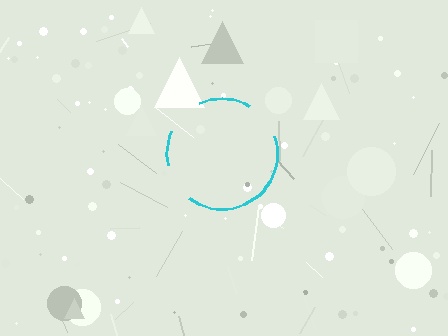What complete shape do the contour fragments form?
The contour fragments form a circle.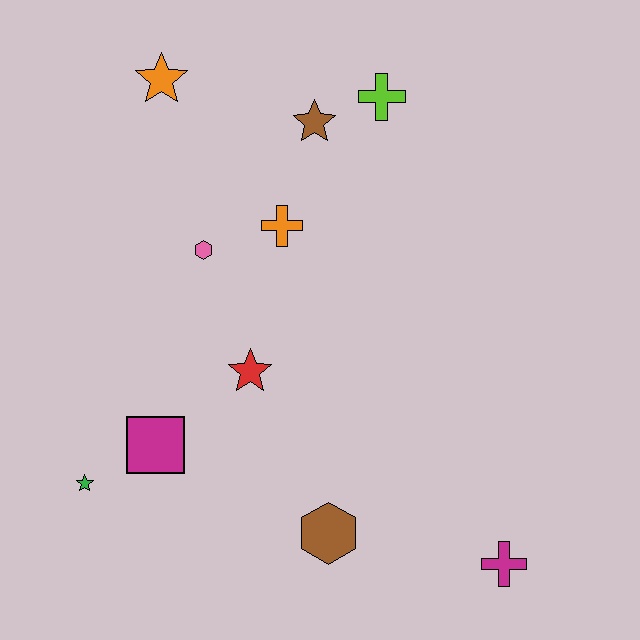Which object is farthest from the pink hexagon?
The magenta cross is farthest from the pink hexagon.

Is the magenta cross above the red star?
No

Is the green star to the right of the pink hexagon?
No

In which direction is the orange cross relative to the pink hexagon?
The orange cross is to the right of the pink hexagon.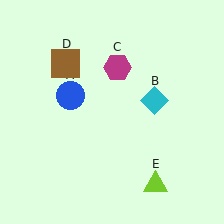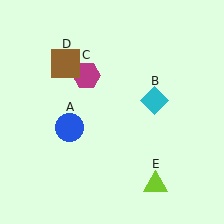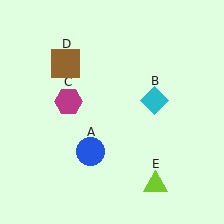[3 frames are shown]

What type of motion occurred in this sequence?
The blue circle (object A), magenta hexagon (object C) rotated counterclockwise around the center of the scene.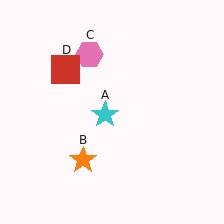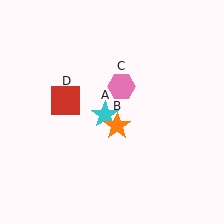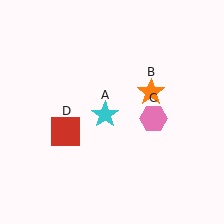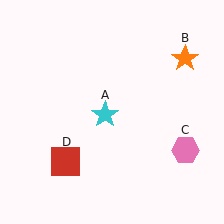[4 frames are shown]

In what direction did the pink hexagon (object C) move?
The pink hexagon (object C) moved down and to the right.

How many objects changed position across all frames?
3 objects changed position: orange star (object B), pink hexagon (object C), red square (object D).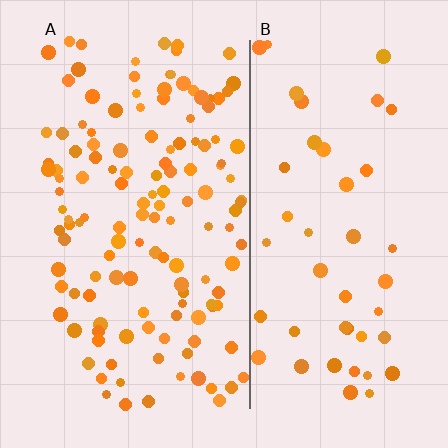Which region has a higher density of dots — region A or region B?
A (the left).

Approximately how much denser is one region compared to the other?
Approximately 2.9× — region A over region B.